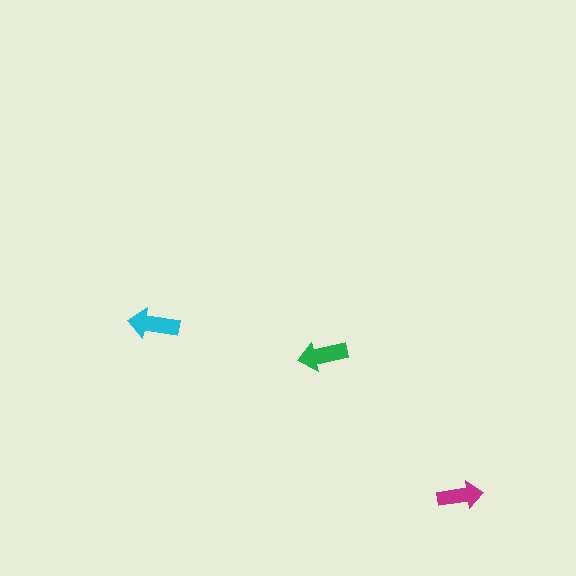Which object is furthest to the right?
The magenta arrow is rightmost.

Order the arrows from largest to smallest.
the cyan one, the green one, the magenta one.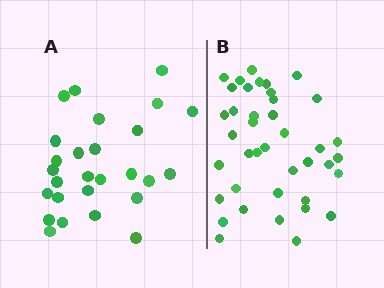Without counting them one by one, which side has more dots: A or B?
Region B (the right region) has more dots.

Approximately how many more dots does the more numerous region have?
Region B has approximately 15 more dots than region A.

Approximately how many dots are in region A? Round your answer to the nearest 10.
About 30 dots. (The exact count is 27, which rounds to 30.)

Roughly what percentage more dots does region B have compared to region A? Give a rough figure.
About 50% more.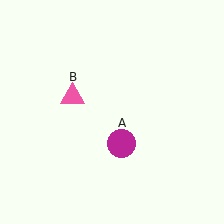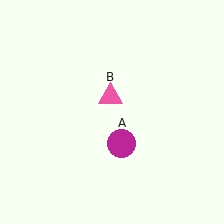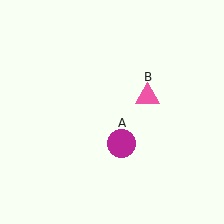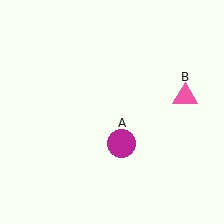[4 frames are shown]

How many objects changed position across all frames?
1 object changed position: pink triangle (object B).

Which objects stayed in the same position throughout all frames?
Magenta circle (object A) remained stationary.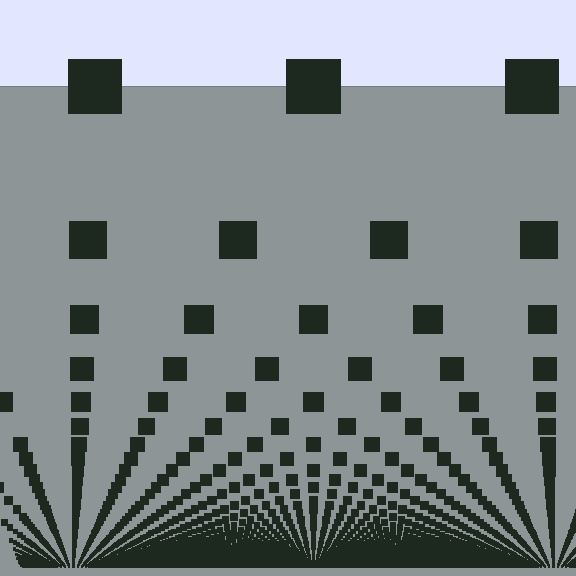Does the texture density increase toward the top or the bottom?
Density increases toward the bottom.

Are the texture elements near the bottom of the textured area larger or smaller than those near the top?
Smaller. The gradient is inverted — elements near the bottom are smaller and denser.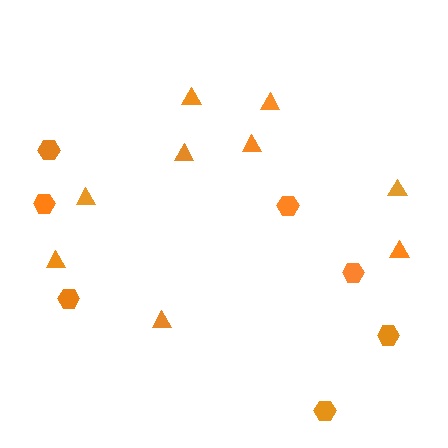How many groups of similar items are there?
There are 2 groups: one group of triangles (9) and one group of hexagons (7).